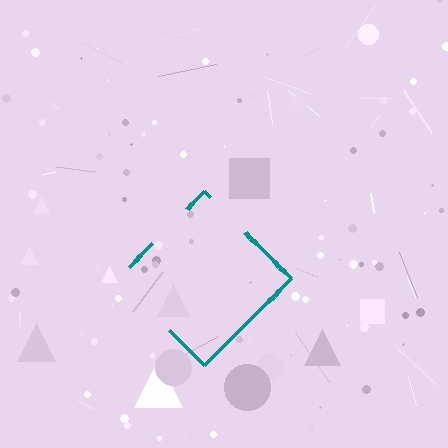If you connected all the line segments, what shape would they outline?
They would outline a diamond.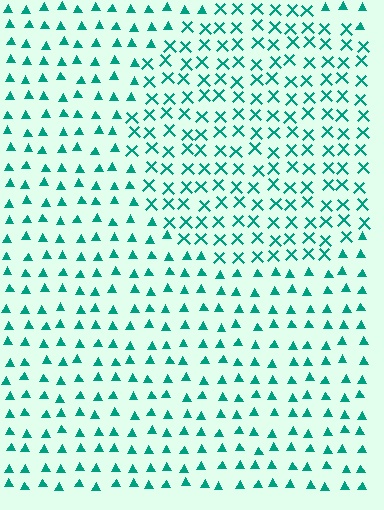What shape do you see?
I see a circle.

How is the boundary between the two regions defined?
The boundary is defined by a change in element shape: X marks inside vs. triangles outside. All elements share the same color and spacing.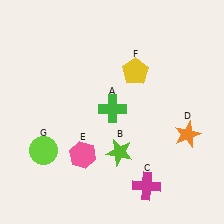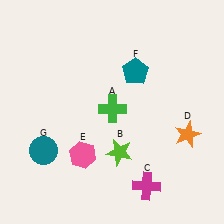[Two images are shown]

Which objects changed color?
F changed from yellow to teal. G changed from lime to teal.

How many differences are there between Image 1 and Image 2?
There are 2 differences between the two images.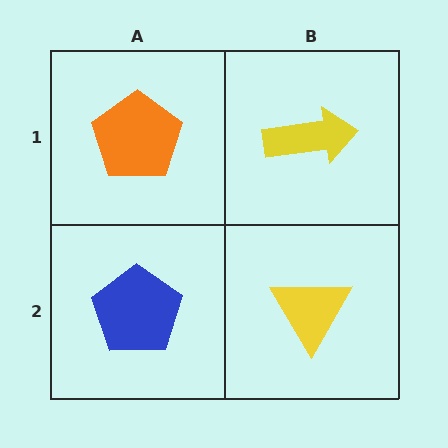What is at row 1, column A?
An orange pentagon.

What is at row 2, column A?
A blue pentagon.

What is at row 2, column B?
A yellow triangle.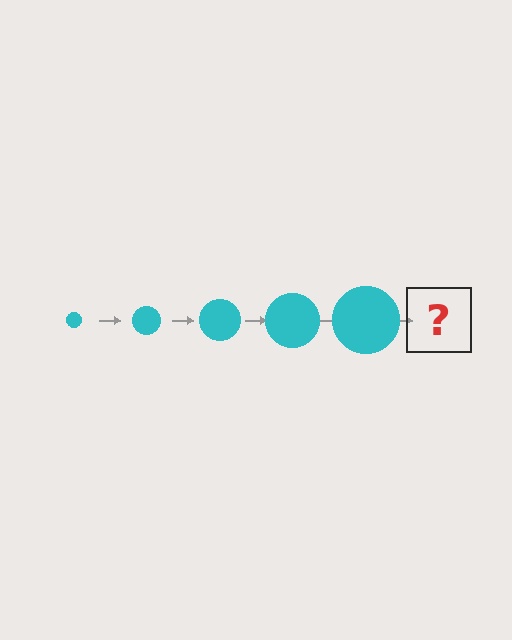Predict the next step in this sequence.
The next step is a cyan circle, larger than the previous one.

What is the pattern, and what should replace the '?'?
The pattern is that the circle gets progressively larger each step. The '?' should be a cyan circle, larger than the previous one.